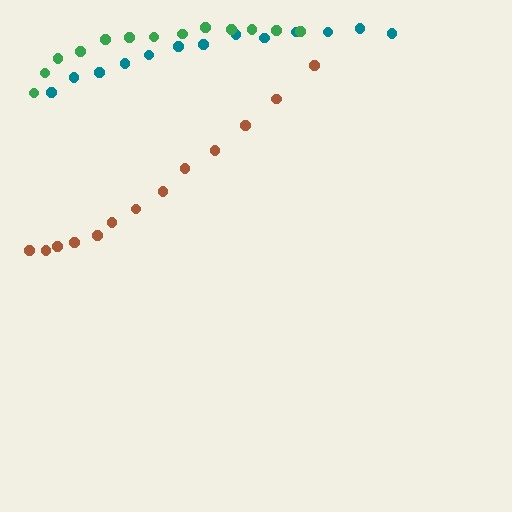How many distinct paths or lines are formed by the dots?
There are 3 distinct paths.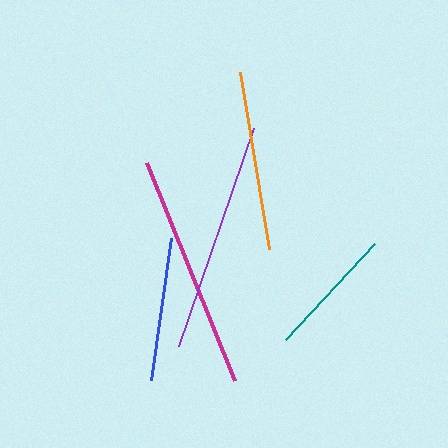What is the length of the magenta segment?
The magenta segment is approximately 235 pixels long.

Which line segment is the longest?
The magenta line is the longest at approximately 235 pixels.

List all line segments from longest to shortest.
From longest to shortest: magenta, purple, orange, blue, teal.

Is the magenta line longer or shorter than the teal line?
The magenta line is longer than the teal line.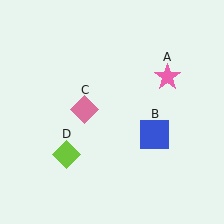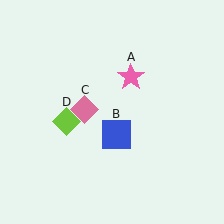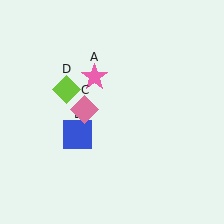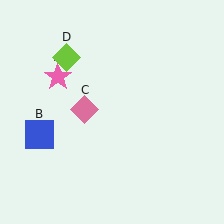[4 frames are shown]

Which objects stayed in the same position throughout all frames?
Pink diamond (object C) remained stationary.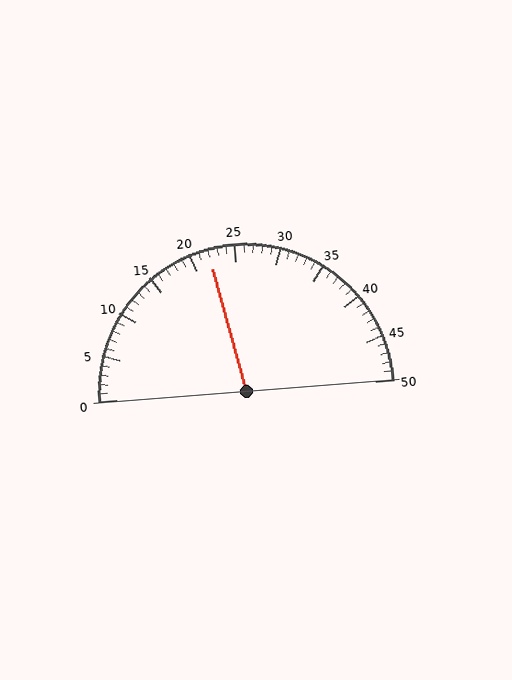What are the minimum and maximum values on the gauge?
The gauge ranges from 0 to 50.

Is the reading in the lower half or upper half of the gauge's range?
The reading is in the lower half of the range (0 to 50).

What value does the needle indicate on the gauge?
The needle indicates approximately 22.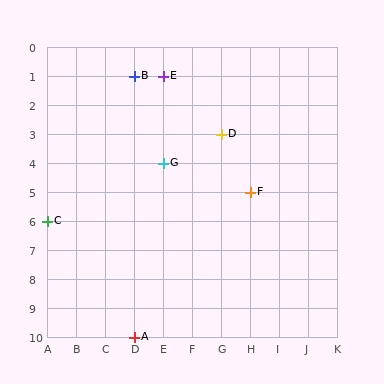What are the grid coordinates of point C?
Point C is at grid coordinates (A, 6).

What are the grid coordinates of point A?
Point A is at grid coordinates (D, 10).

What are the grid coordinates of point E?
Point E is at grid coordinates (E, 1).